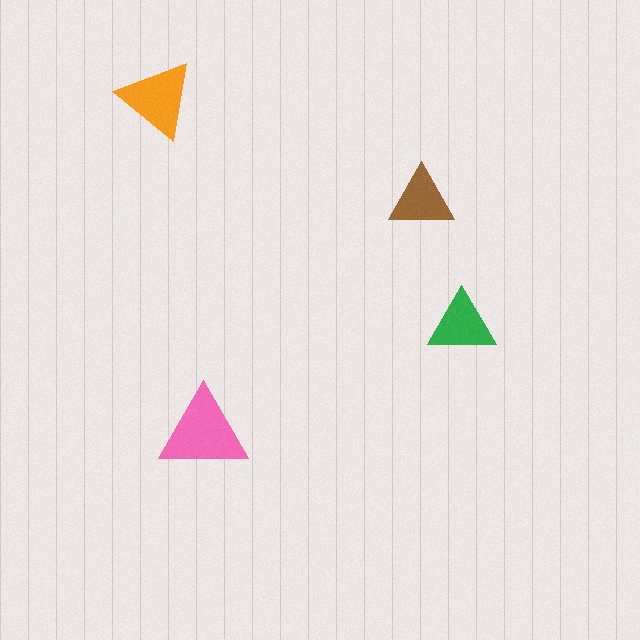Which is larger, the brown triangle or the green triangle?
The green one.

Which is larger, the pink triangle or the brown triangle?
The pink one.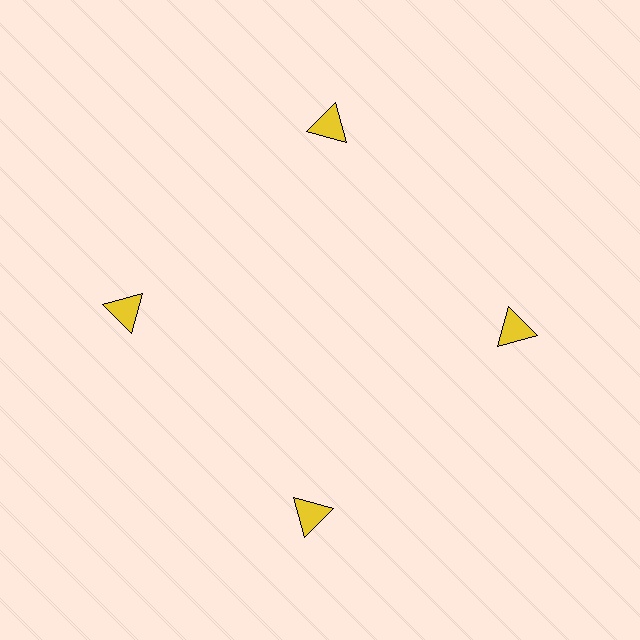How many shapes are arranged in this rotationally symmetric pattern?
There are 4 shapes, arranged in 4 groups of 1.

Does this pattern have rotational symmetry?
Yes, this pattern has 4-fold rotational symmetry. It looks the same after rotating 90 degrees around the center.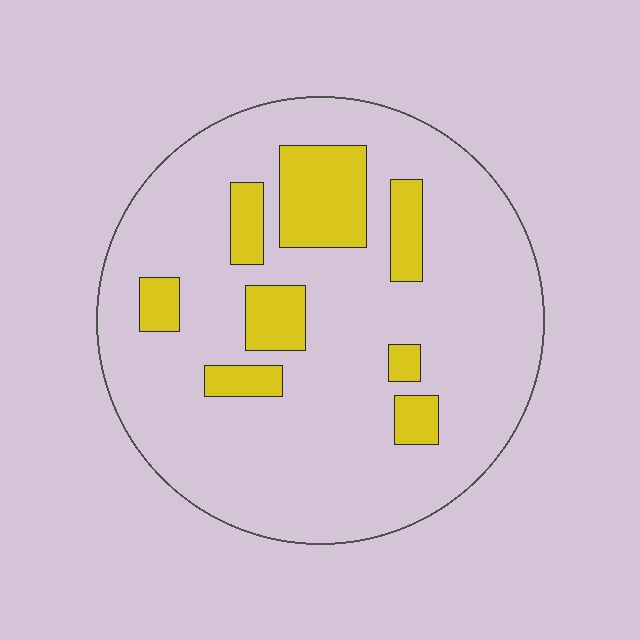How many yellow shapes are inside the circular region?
8.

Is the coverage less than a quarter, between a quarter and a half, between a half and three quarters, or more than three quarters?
Less than a quarter.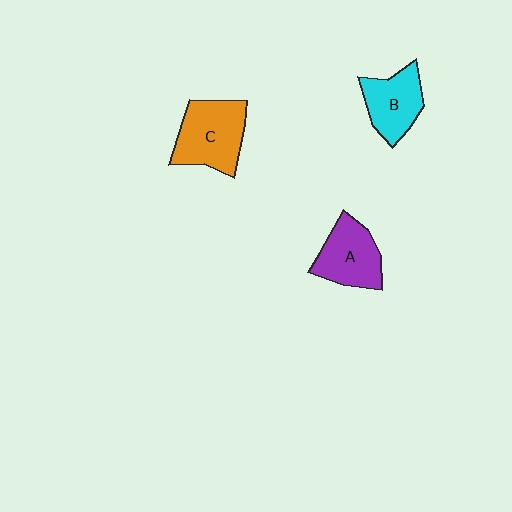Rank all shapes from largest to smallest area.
From largest to smallest: C (orange), A (purple), B (cyan).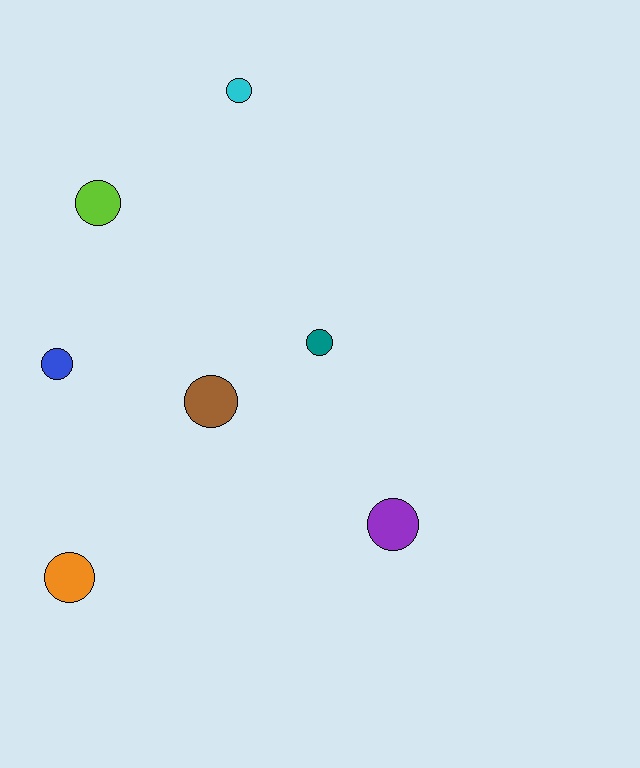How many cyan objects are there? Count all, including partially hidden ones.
There is 1 cyan object.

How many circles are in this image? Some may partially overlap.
There are 7 circles.